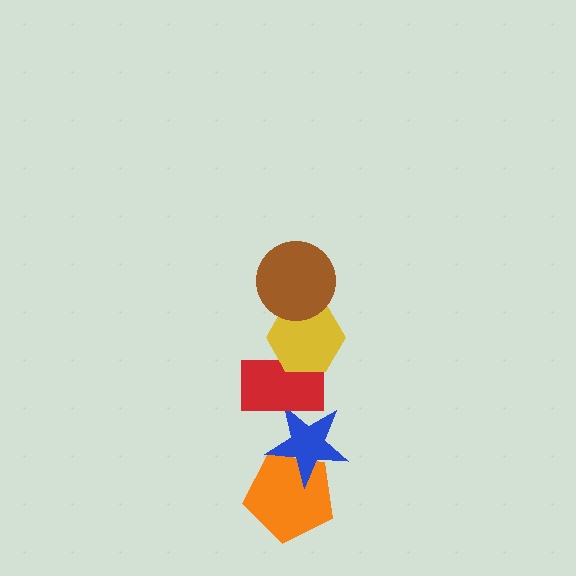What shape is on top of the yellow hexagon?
The brown circle is on top of the yellow hexagon.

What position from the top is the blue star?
The blue star is 4th from the top.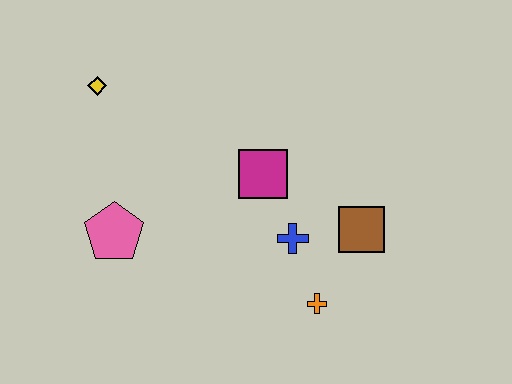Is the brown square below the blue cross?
No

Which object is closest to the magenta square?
The blue cross is closest to the magenta square.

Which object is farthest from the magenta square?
The yellow diamond is farthest from the magenta square.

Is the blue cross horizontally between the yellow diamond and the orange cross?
Yes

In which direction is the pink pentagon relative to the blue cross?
The pink pentagon is to the left of the blue cross.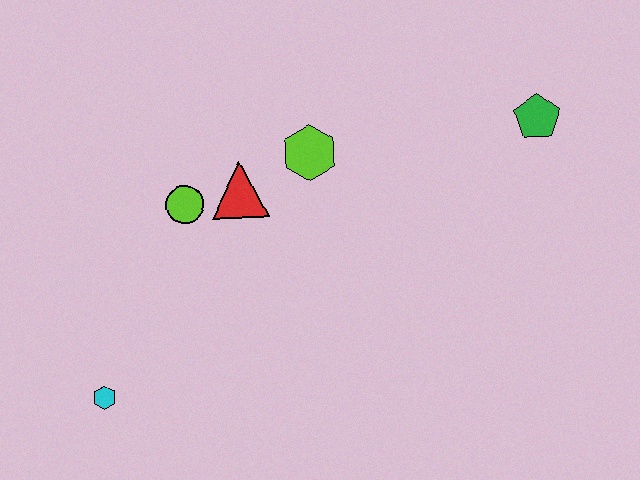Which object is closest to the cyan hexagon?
The lime circle is closest to the cyan hexagon.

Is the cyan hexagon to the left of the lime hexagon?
Yes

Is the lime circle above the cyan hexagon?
Yes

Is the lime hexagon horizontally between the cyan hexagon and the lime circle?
No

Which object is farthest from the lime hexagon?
The cyan hexagon is farthest from the lime hexagon.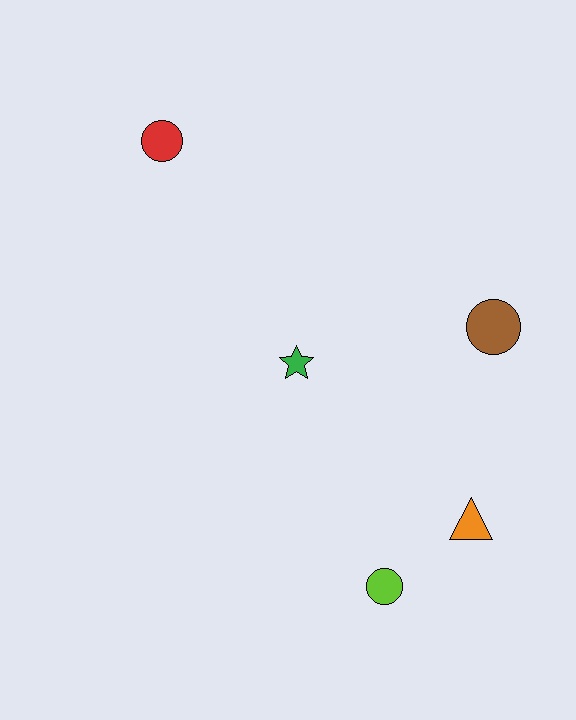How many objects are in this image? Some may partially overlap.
There are 5 objects.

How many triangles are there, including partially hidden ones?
There is 1 triangle.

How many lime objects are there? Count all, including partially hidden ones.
There is 1 lime object.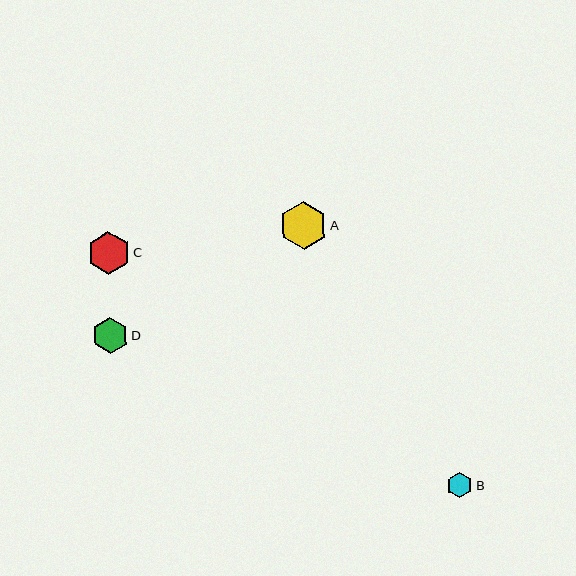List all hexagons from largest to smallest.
From largest to smallest: A, C, D, B.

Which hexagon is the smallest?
Hexagon B is the smallest with a size of approximately 26 pixels.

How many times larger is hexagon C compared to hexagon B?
Hexagon C is approximately 1.7 times the size of hexagon B.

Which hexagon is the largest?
Hexagon A is the largest with a size of approximately 48 pixels.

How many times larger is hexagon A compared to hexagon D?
Hexagon A is approximately 1.3 times the size of hexagon D.